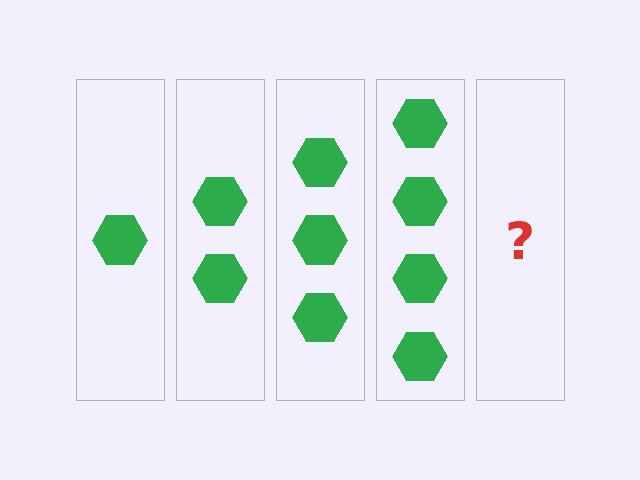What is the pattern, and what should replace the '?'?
The pattern is that each step adds one more hexagon. The '?' should be 5 hexagons.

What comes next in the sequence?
The next element should be 5 hexagons.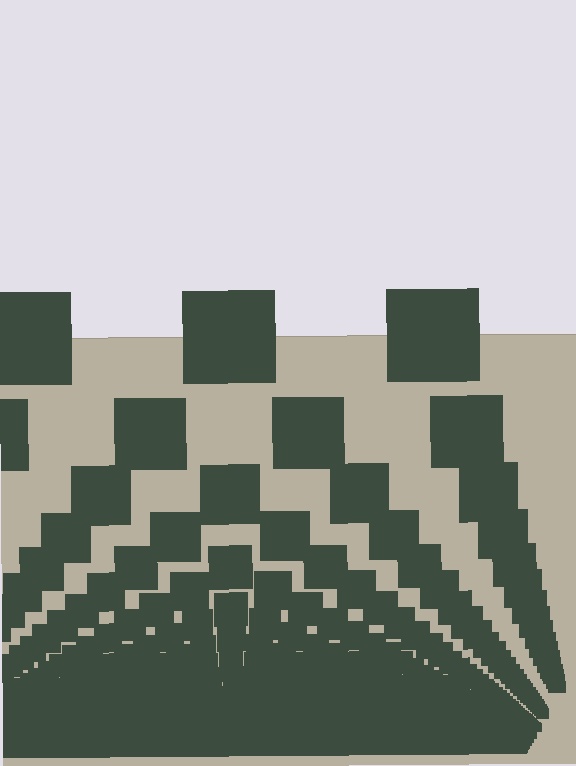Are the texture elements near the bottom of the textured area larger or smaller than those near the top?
Smaller. The gradient is inverted — elements near the bottom are smaller and denser.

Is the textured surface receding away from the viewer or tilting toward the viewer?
The surface appears to tilt toward the viewer. Texture elements get larger and sparser toward the top.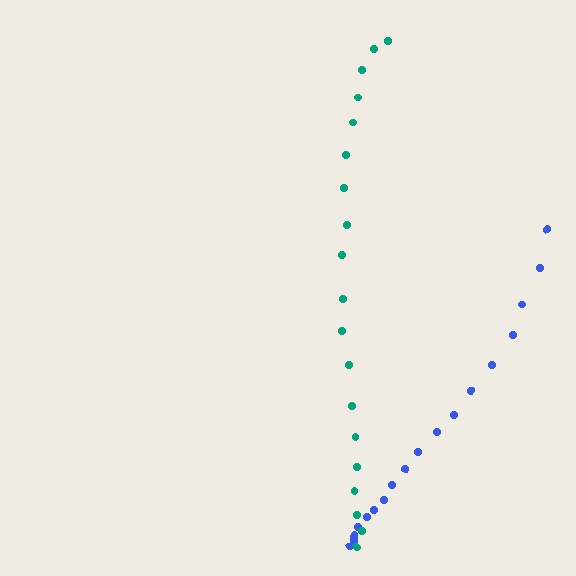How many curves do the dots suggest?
There are 2 distinct paths.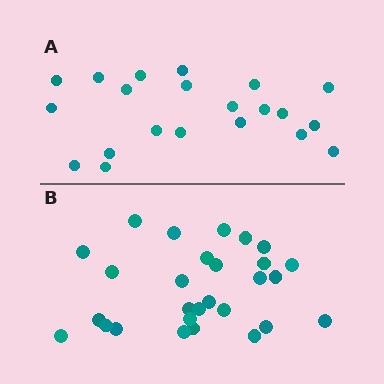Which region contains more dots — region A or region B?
Region B (the bottom region) has more dots.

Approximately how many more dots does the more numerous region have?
Region B has roughly 8 or so more dots than region A.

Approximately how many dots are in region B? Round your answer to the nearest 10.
About 30 dots. (The exact count is 28, which rounds to 30.)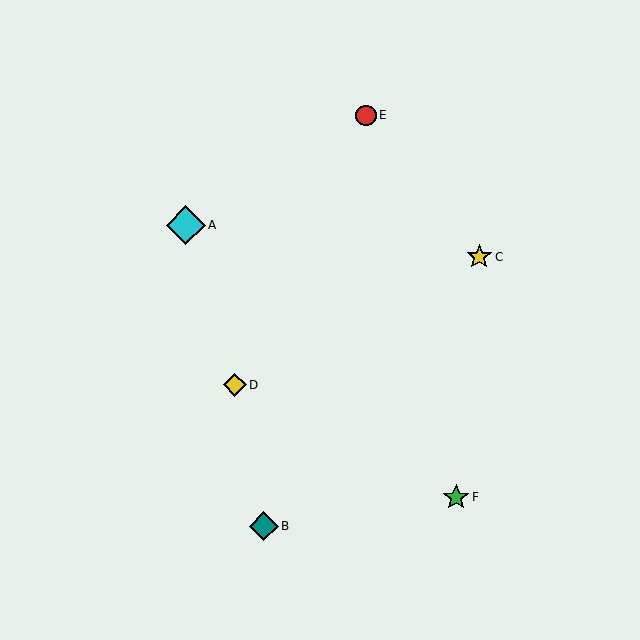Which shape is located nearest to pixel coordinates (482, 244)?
The yellow star (labeled C) at (479, 257) is nearest to that location.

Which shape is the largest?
The cyan diamond (labeled A) is the largest.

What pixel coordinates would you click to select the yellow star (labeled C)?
Click at (479, 257) to select the yellow star C.